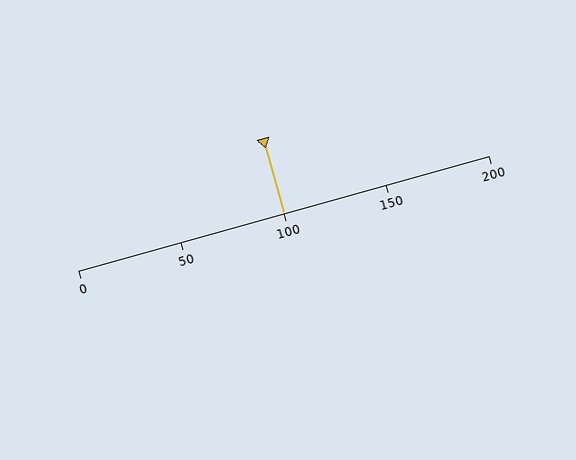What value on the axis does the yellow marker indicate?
The marker indicates approximately 100.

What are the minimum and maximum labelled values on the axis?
The axis runs from 0 to 200.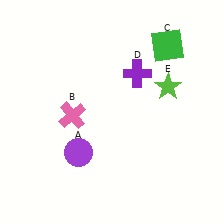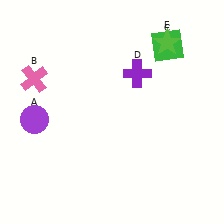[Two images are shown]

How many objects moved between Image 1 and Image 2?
3 objects moved between the two images.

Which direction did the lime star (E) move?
The lime star (E) moved up.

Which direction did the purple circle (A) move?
The purple circle (A) moved left.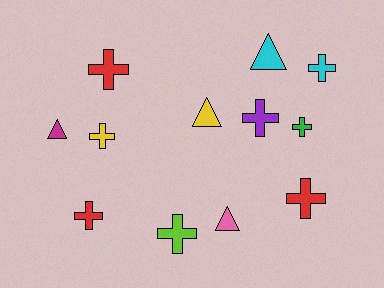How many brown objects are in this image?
There are no brown objects.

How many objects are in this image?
There are 12 objects.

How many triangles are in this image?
There are 4 triangles.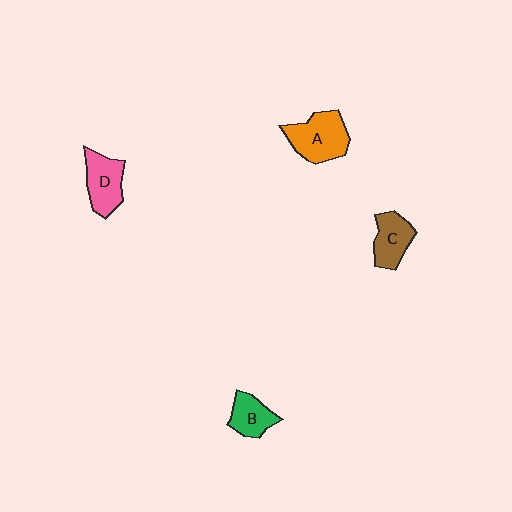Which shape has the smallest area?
Shape B (green).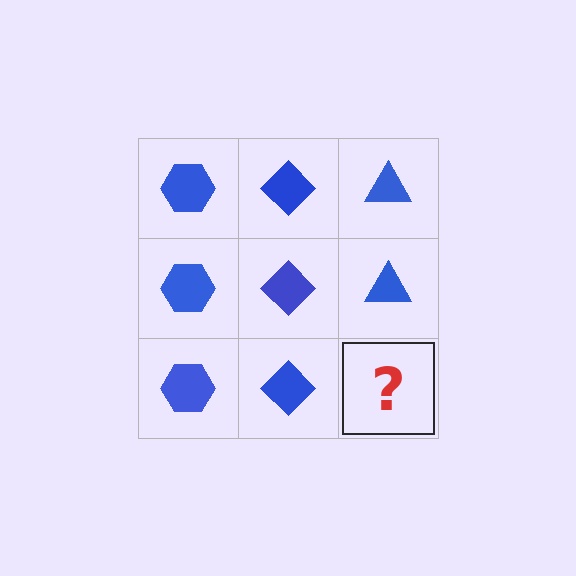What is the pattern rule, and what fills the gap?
The rule is that each column has a consistent shape. The gap should be filled with a blue triangle.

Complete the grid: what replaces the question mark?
The question mark should be replaced with a blue triangle.